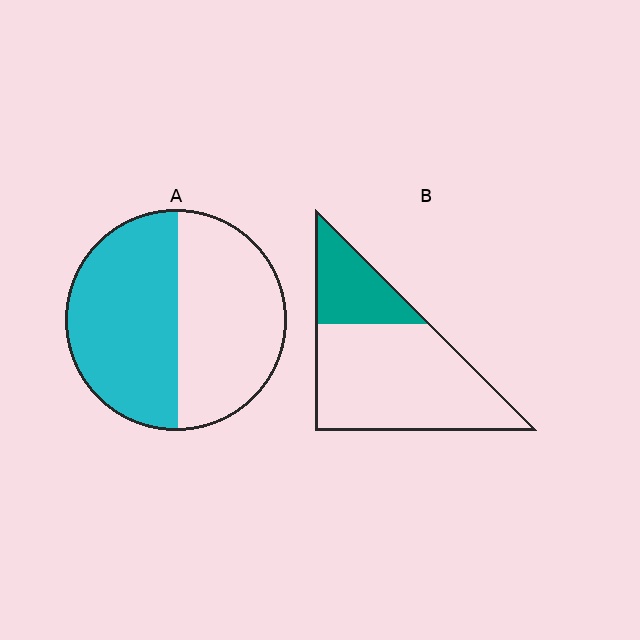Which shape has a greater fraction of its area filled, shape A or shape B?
Shape A.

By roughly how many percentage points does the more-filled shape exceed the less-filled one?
By roughly 25 percentage points (A over B).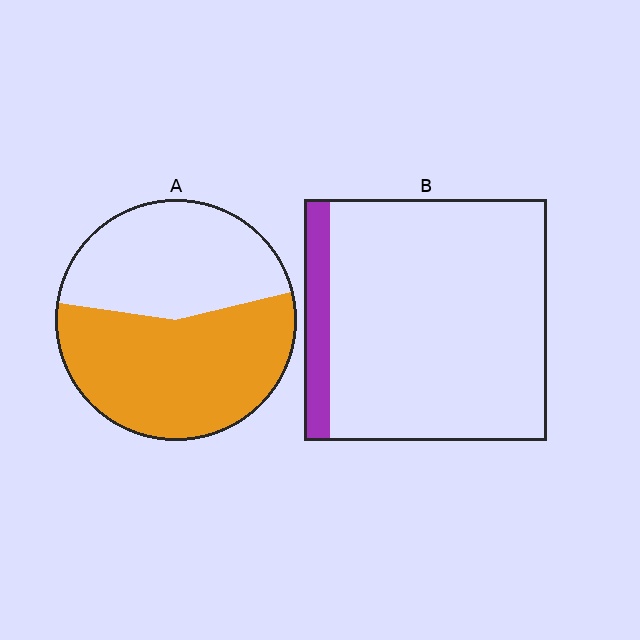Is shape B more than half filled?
No.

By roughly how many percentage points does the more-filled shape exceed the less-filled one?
By roughly 45 percentage points (A over B).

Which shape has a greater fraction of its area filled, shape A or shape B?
Shape A.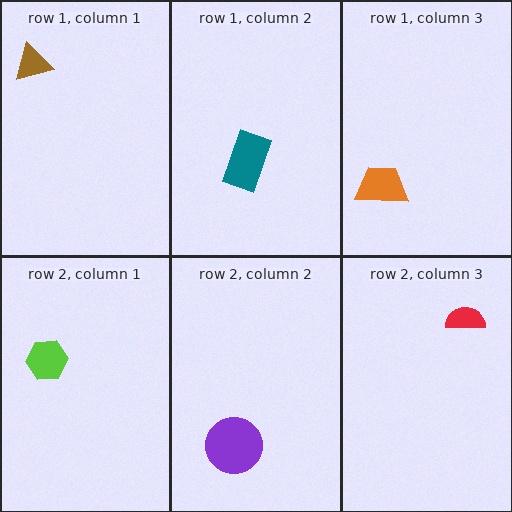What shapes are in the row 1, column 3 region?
The orange trapezoid.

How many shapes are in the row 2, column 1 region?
1.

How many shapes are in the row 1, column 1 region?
1.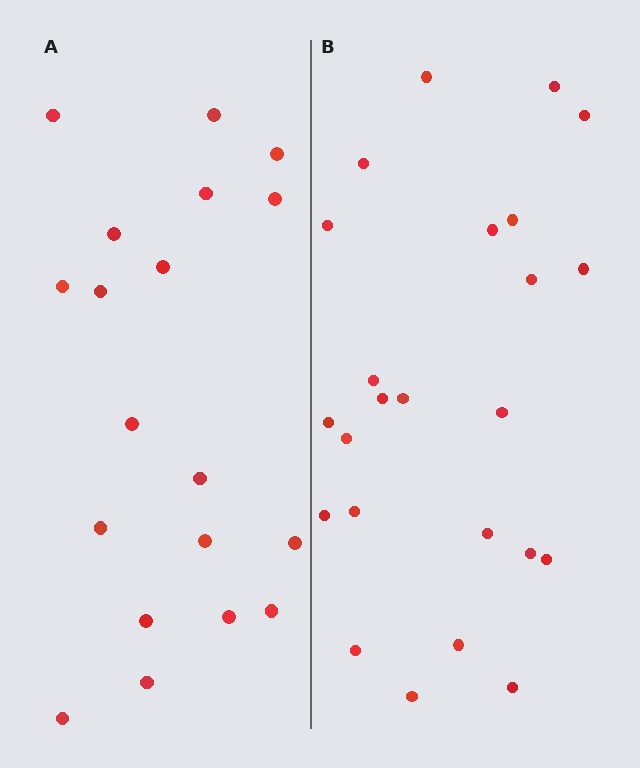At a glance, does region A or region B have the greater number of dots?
Region B (the right region) has more dots.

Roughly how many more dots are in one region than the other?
Region B has about 5 more dots than region A.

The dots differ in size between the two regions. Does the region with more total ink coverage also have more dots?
No. Region A has more total ink coverage because its dots are larger, but region B actually contains more individual dots. Total area can be misleading — the number of items is what matters here.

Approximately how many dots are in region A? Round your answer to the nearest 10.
About 20 dots. (The exact count is 19, which rounds to 20.)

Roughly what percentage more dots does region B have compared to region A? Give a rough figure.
About 25% more.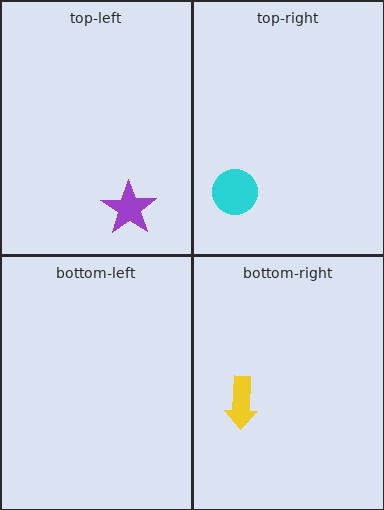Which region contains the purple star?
The top-left region.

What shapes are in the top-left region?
The purple star.